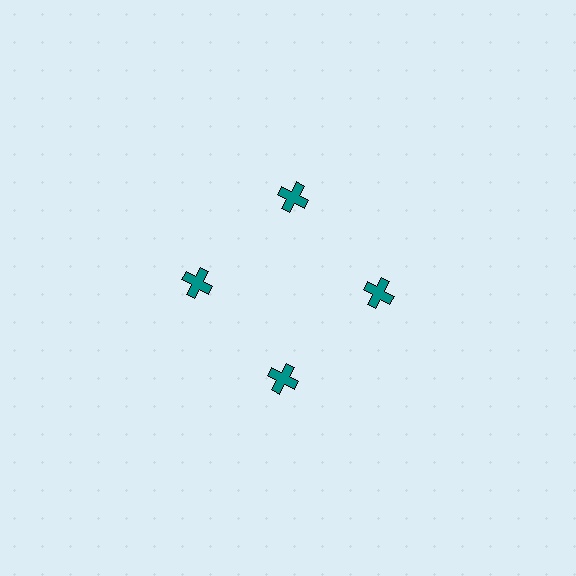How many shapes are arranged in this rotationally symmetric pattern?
There are 4 shapes, arranged in 4 groups of 1.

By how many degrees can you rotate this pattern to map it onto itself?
The pattern maps onto itself every 90 degrees of rotation.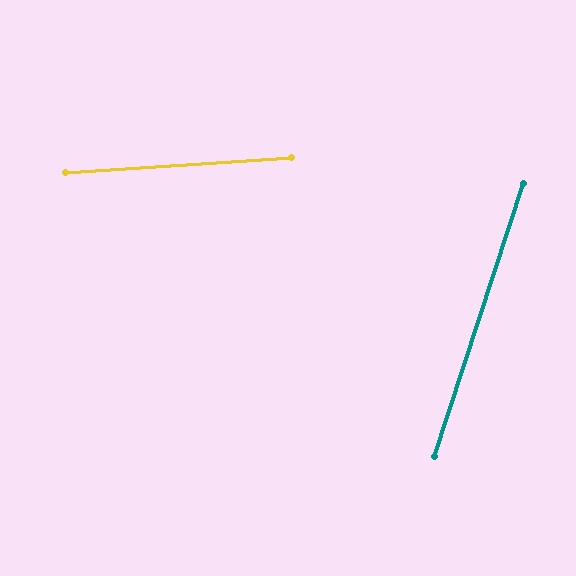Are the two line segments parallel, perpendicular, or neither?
Neither parallel nor perpendicular — they differ by about 68°.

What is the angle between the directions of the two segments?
Approximately 68 degrees.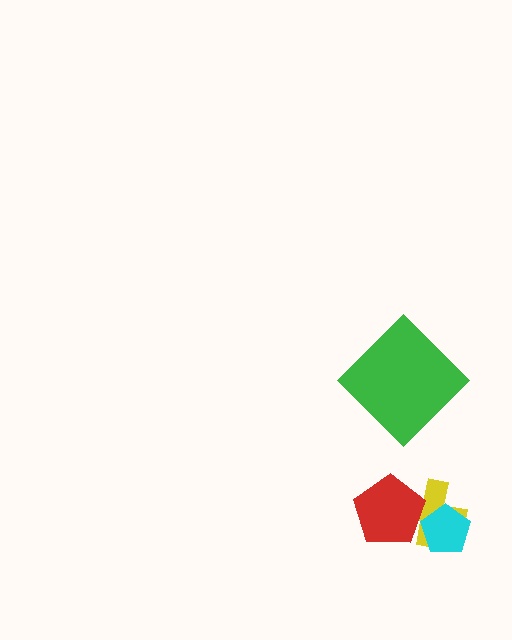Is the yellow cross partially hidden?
Yes, it is partially covered by another shape.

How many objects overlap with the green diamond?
0 objects overlap with the green diamond.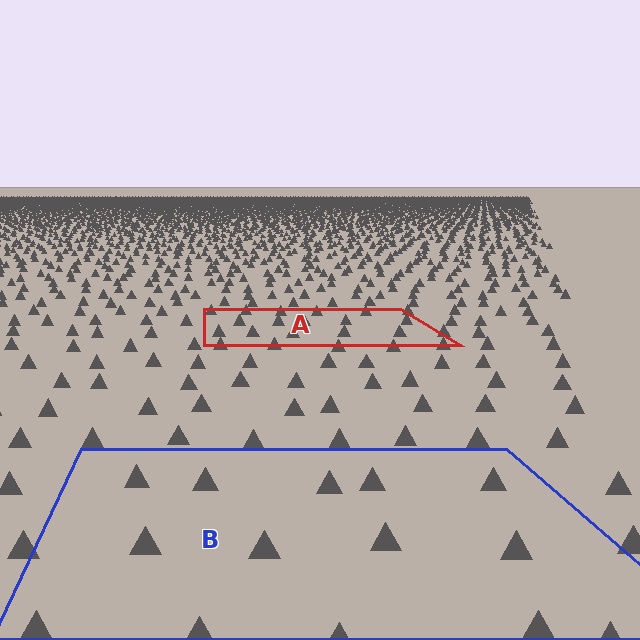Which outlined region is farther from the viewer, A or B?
Region A is farther from the viewer — the texture elements inside it appear smaller and more densely packed.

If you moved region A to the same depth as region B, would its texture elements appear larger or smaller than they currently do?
They would appear larger. At a closer depth, the same texture elements are projected at a bigger on-screen size.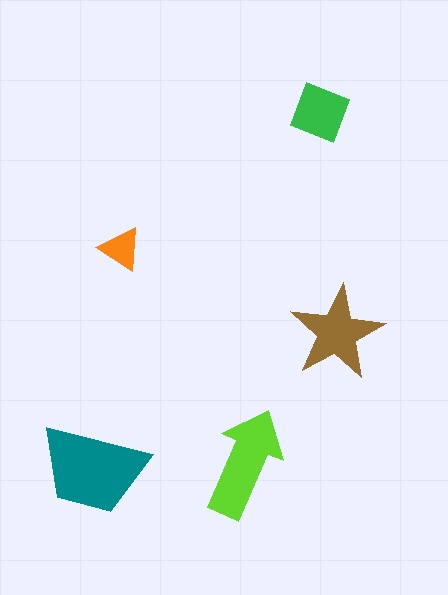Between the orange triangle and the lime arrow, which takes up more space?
The lime arrow.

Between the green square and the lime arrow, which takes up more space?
The lime arrow.